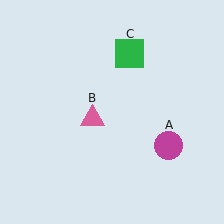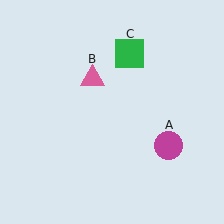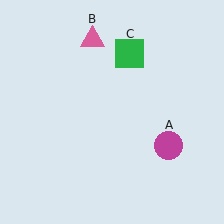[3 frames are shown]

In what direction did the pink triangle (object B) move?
The pink triangle (object B) moved up.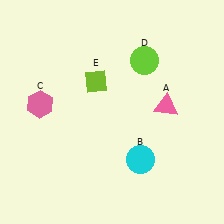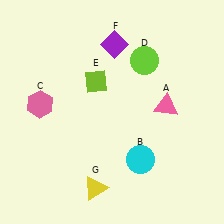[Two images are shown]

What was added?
A purple diamond (F), a yellow triangle (G) were added in Image 2.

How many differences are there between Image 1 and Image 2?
There are 2 differences between the two images.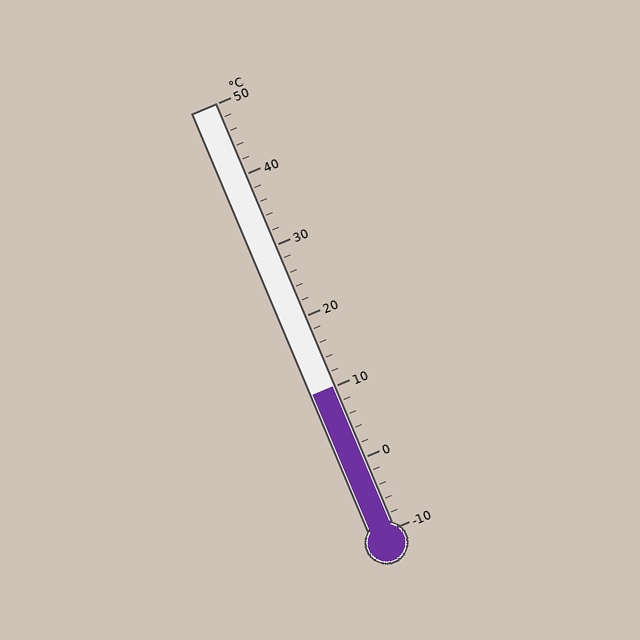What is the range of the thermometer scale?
The thermometer scale ranges from -10°C to 50°C.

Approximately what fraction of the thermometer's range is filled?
The thermometer is filled to approximately 35% of its range.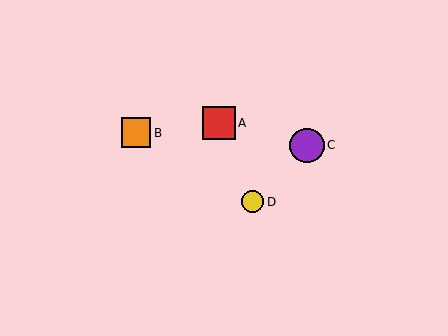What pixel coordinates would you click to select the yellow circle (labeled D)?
Click at (253, 202) to select the yellow circle D.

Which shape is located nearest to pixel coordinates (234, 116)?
The red square (labeled A) at (219, 123) is nearest to that location.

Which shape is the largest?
The purple circle (labeled C) is the largest.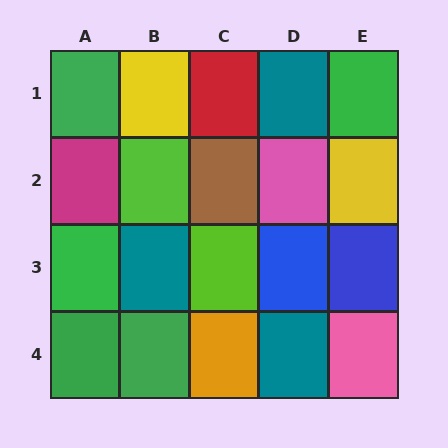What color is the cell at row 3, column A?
Green.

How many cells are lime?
2 cells are lime.